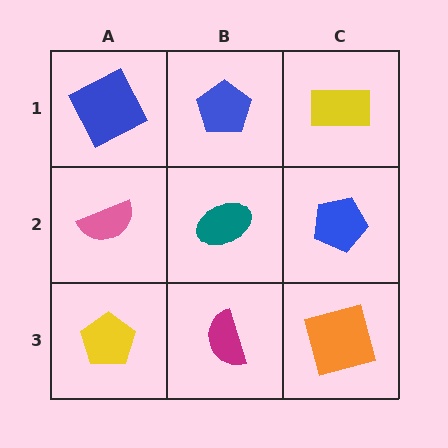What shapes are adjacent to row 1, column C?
A blue pentagon (row 2, column C), a blue pentagon (row 1, column B).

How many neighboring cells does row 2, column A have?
3.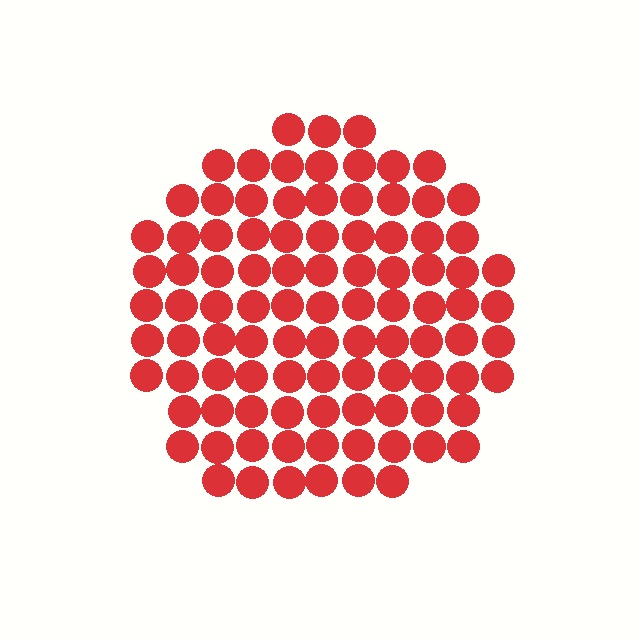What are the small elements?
The small elements are circles.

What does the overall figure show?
The overall figure shows a circle.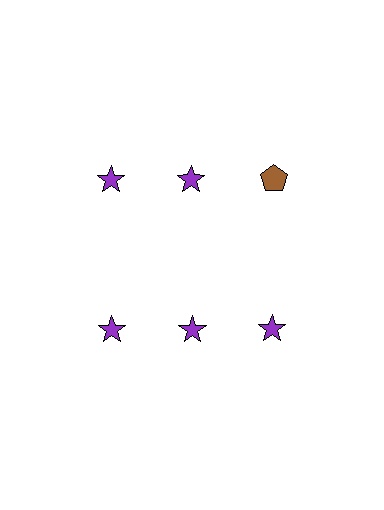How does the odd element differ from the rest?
It differs in both color (brown instead of purple) and shape (pentagon instead of star).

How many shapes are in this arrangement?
There are 6 shapes arranged in a grid pattern.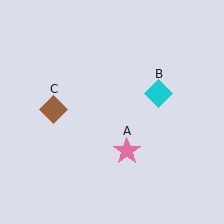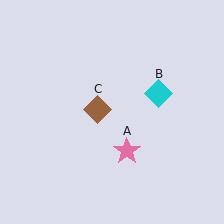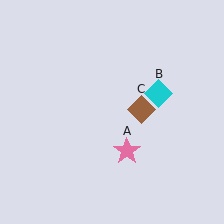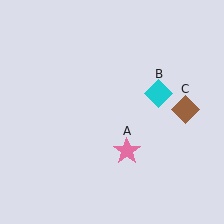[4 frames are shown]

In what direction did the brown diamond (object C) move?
The brown diamond (object C) moved right.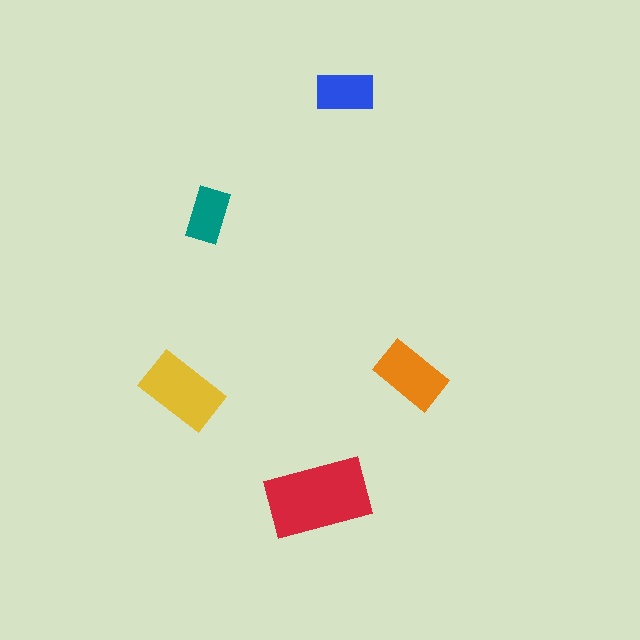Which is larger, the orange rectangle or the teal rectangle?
The orange one.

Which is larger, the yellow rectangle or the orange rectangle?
The yellow one.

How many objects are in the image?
There are 5 objects in the image.